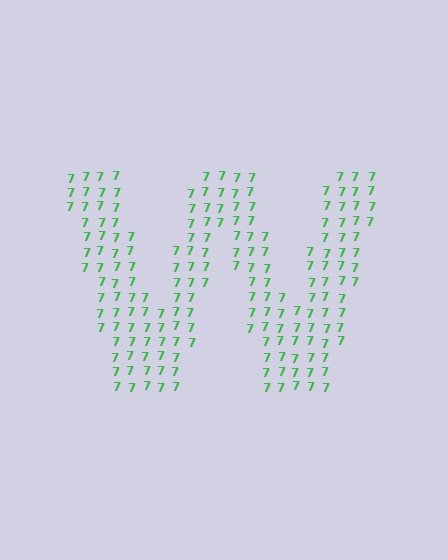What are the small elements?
The small elements are digit 7's.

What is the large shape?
The large shape is the letter W.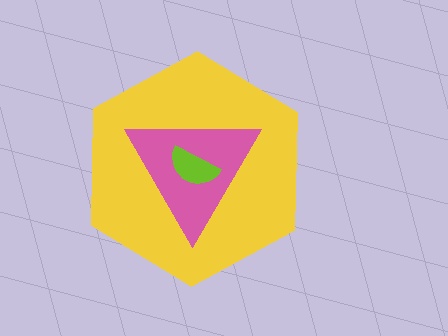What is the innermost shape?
The lime semicircle.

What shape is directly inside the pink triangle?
The lime semicircle.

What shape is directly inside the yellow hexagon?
The pink triangle.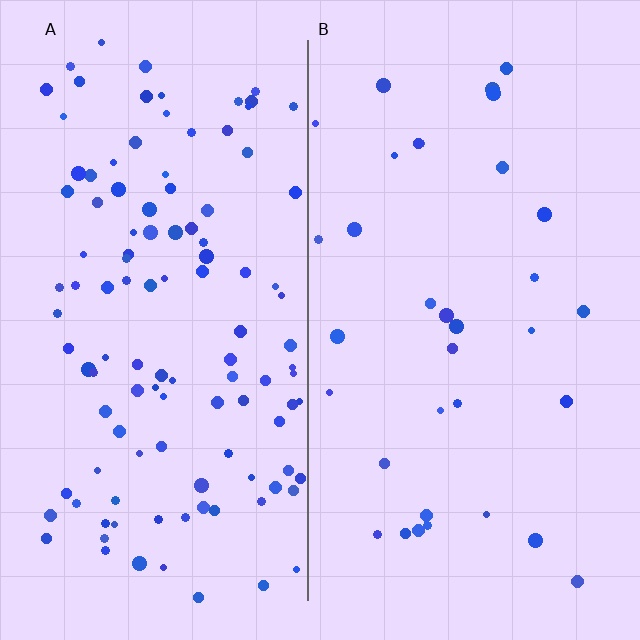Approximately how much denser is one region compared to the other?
Approximately 3.4× — region A over region B.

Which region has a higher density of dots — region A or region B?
A (the left).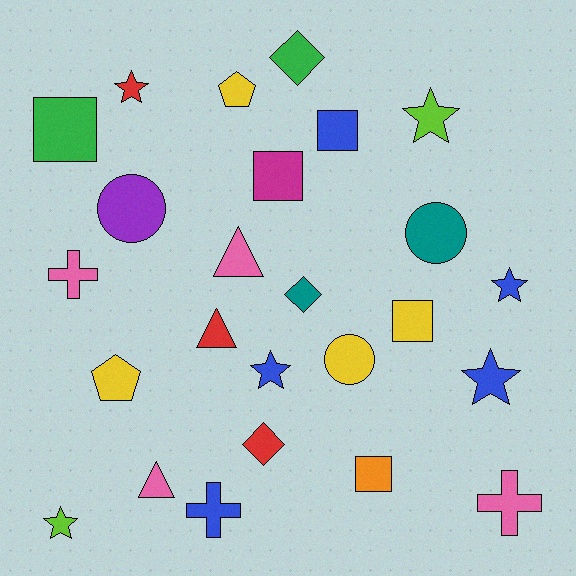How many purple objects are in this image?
There is 1 purple object.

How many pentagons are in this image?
There are 2 pentagons.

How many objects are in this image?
There are 25 objects.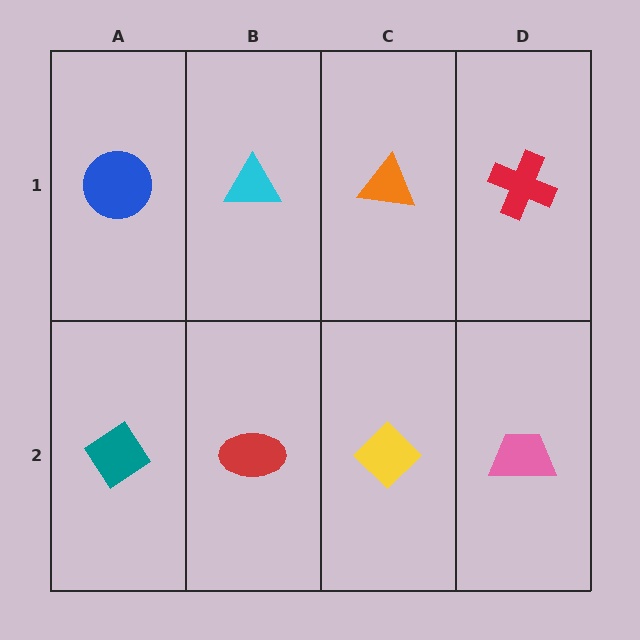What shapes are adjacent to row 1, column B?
A red ellipse (row 2, column B), a blue circle (row 1, column A), an orange triangle (row 1, column C).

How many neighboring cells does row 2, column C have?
3.